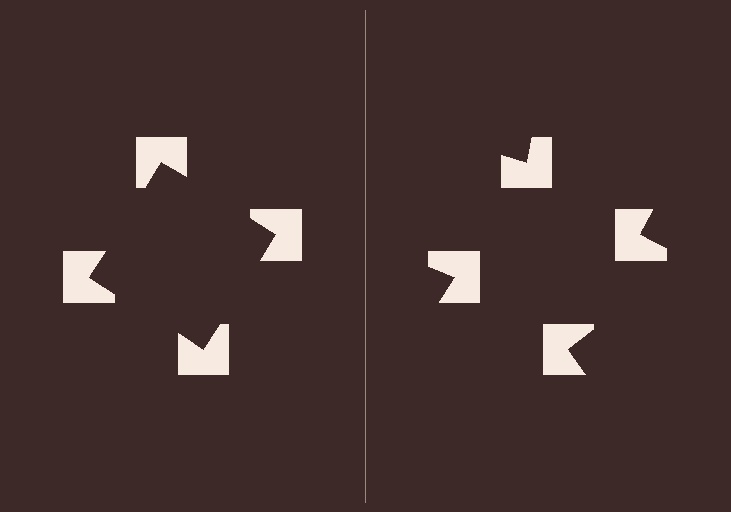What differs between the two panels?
The notched squares are positioned identically on both sides; only the wedge orientations differ. On the left they align to a square; on the right they are misaligned.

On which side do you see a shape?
An illusory square appears on the left side. On the right side the wedge cuts are rotated, so no coherent shape forms.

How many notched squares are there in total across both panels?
8 — 4 on each side.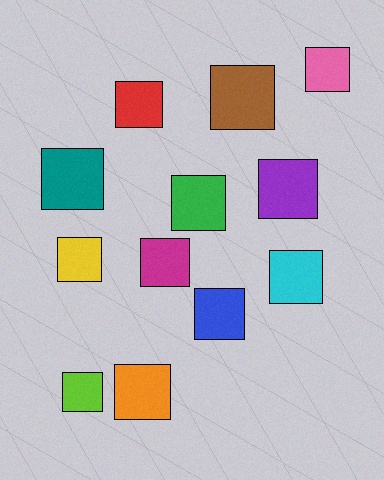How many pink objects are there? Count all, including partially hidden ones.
There is 1 pink object.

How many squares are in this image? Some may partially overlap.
There are 12 squares.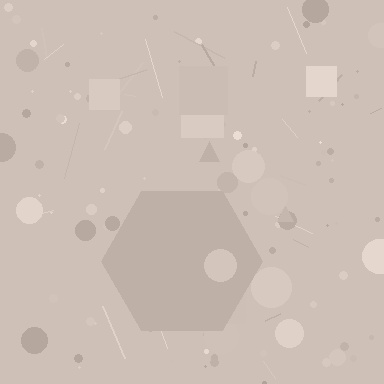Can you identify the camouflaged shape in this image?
The camouflaged shape is a hexagon.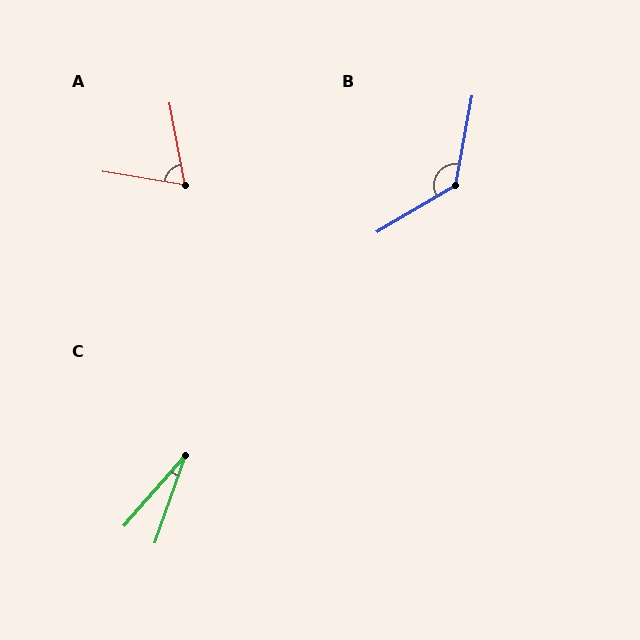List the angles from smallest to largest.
C (22°), A (70°), B (131°).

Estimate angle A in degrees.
Approximately 70 degrees.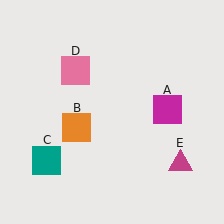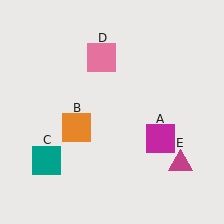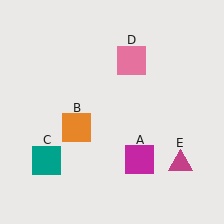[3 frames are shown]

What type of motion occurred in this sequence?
The magenta square (object A), pink square (object D) rotated clockwise around the center of the scene.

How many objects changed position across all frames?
2 objects changed position: magenta square (object A), pink square (object D).